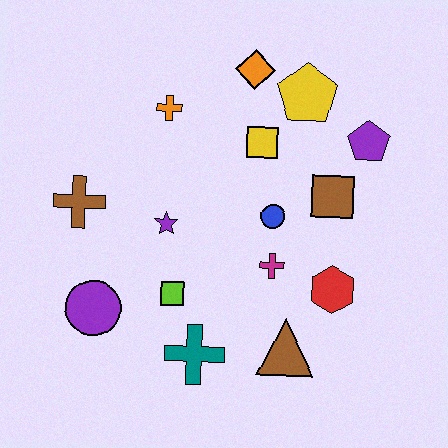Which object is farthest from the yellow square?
The purple circle is farthest from the yellow square.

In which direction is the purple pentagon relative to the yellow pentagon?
The purple pentagon is to the right of the yellow pentagon.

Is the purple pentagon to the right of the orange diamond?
Yes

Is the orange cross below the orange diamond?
Yes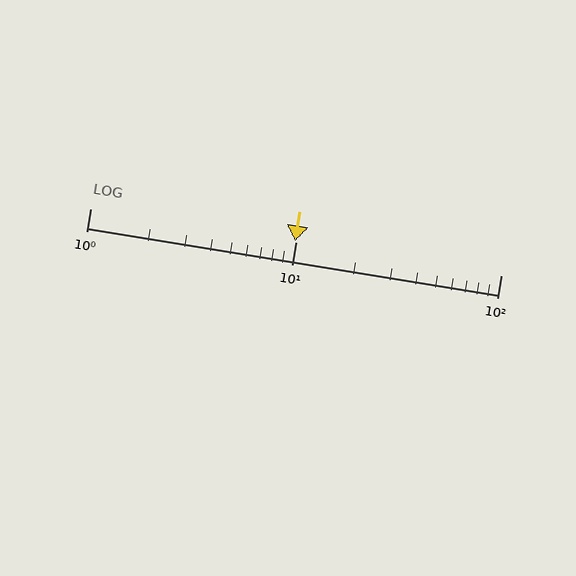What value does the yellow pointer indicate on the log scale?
The pointer indicates approximately 9.9.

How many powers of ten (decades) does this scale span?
The scale spans 2 decades, from 1 to 100.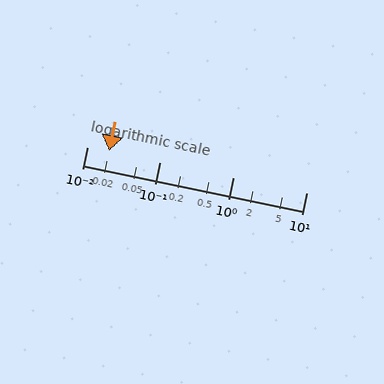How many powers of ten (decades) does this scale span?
The scale spans 3 decades, from 0.01 to 10.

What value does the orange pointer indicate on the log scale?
The pointer indicates approximately 0.02.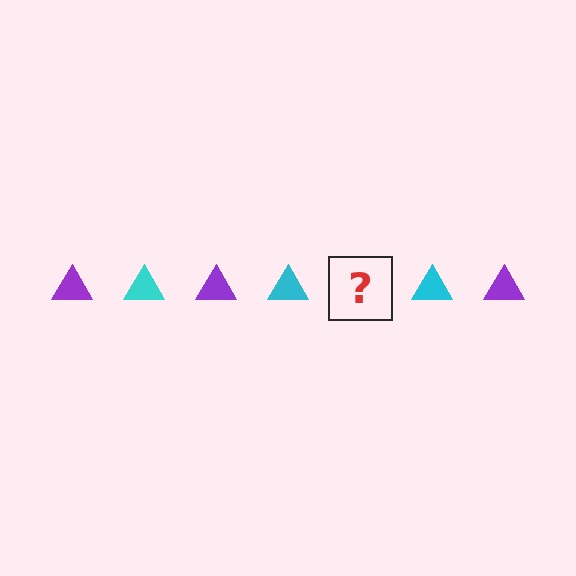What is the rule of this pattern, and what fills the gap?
The rule is that the pattern cycles through purple, cyan triangles. The gap should be filled with a purple triangle.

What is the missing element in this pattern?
The missing element is a purple triangle.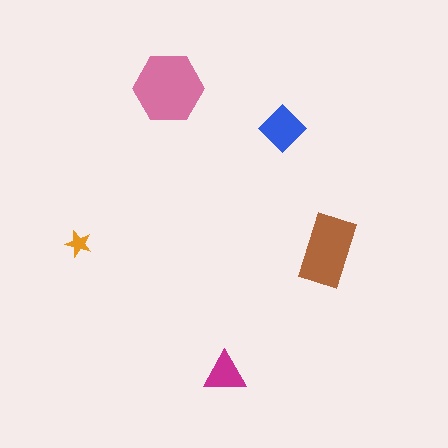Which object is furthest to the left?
The orange star is leftmost.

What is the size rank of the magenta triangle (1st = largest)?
4th.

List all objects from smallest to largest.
The orange star, the magenta triangle, the blue diamond, the brown rectangle, the pink hexagon.